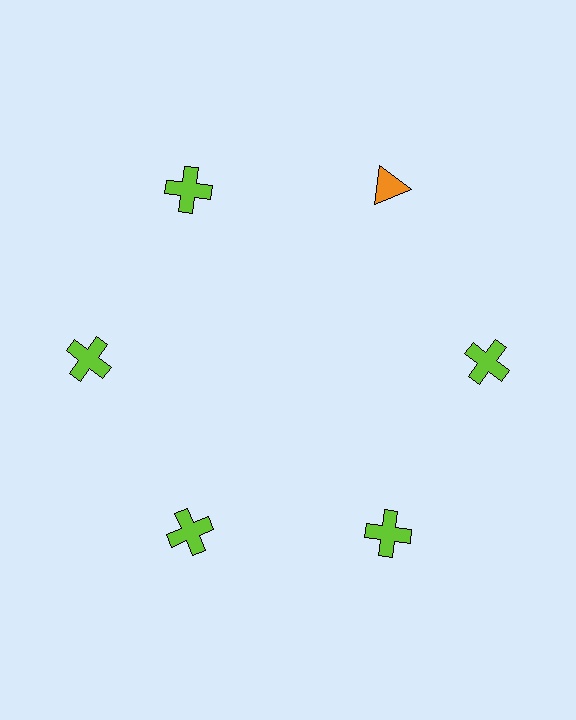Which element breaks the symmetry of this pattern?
The orange triangle at roughly the 1 o'clock position breaks the symmetry. All other shapes are lime crosses.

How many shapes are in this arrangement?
There are 6 shapes arranged in a ring pattern.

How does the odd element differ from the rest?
It differs in both color (orange instead of lime) and shape (triangle instead of cross).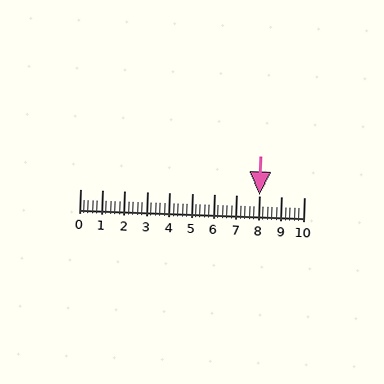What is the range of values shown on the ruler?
The ruler shows values from 0 to 10.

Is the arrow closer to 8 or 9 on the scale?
The arrow is closer to 8.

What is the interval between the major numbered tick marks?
The major tick marks are spaced 1 units apart.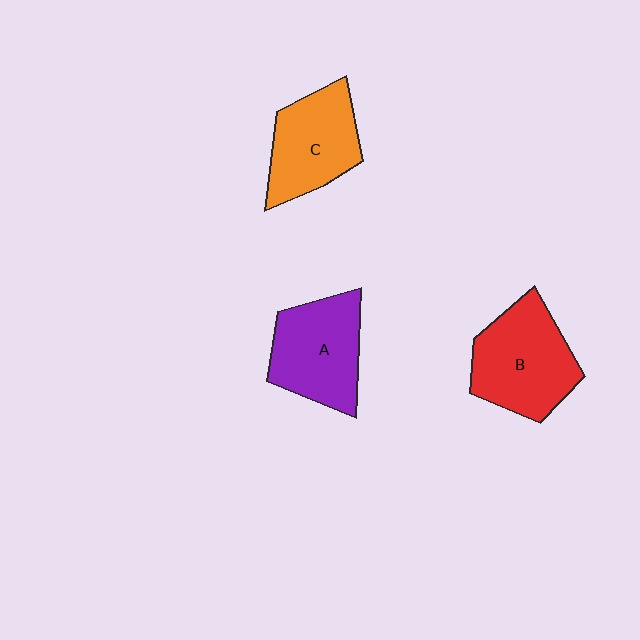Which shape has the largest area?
Shape B (red).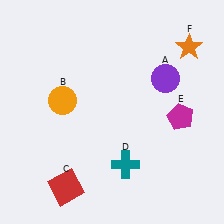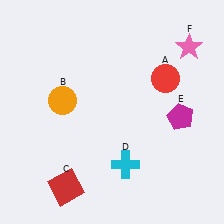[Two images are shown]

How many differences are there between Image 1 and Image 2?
There are 3 differences between the two images.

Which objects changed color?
A changed from purple to red. D changed from teal to cyan. F changed from orange to pink.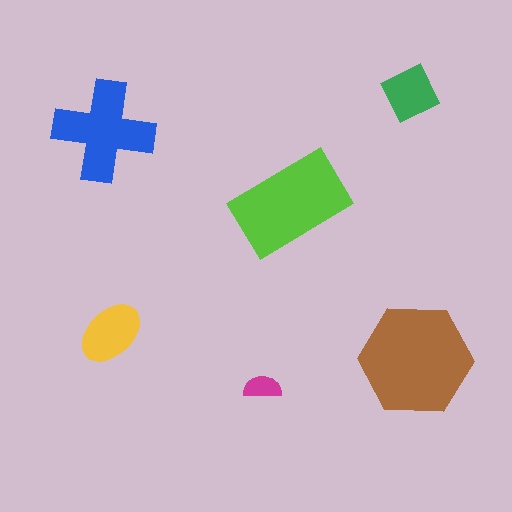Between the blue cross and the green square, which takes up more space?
The blue cross.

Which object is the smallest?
The magenta semicircle.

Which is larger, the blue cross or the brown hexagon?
The brown hexagon.